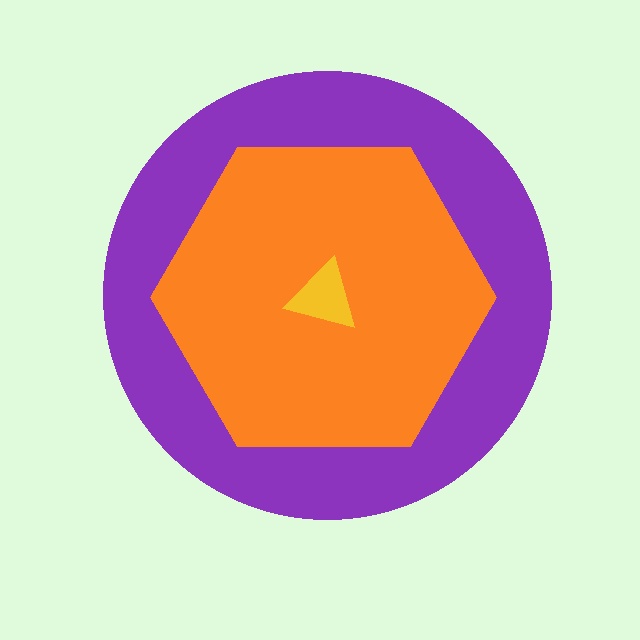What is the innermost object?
The yellow triangle.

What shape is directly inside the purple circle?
The orange hexagon.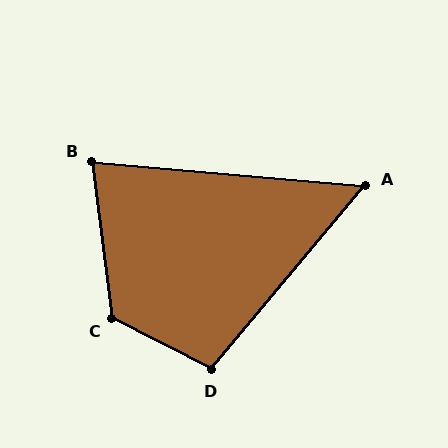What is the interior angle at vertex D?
Approximately 102 degrees (obtuse).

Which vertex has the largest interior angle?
C, at approximately 125 degrees.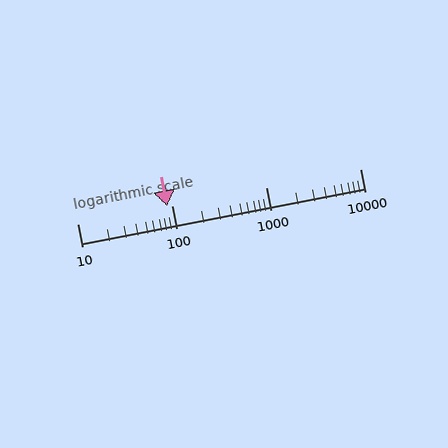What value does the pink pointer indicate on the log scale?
The pointer indicates approximately 90.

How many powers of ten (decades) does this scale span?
The scale spans 3 decades, from 10 to 10000.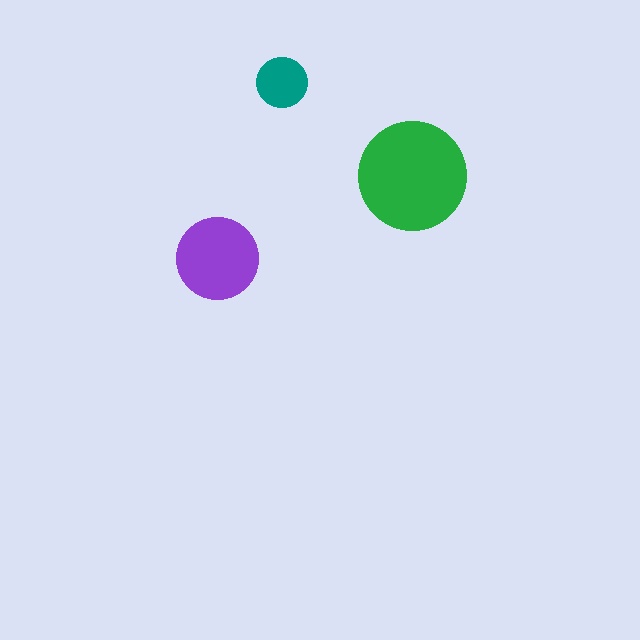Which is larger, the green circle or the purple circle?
The green one.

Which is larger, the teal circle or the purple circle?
The purple one.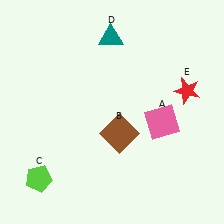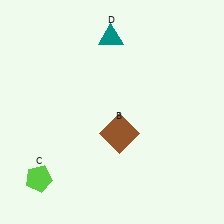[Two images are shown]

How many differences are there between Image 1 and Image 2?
There are 2 differences between the two images.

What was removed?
The pink square (A), the red star (E) were removed in Image 2.